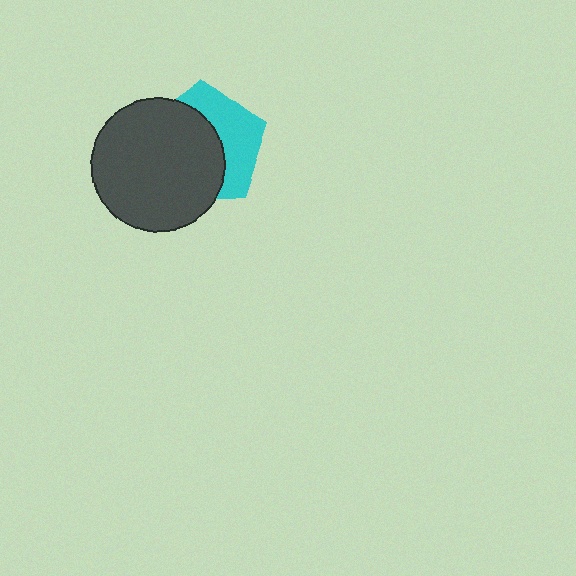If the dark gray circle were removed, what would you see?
You would see the complete cyan pentagon.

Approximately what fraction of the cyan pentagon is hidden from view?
Roughly 58% of the cyan pentagon is hidden behind the dark gray circle.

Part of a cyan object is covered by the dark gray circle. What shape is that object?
It is a pentagon.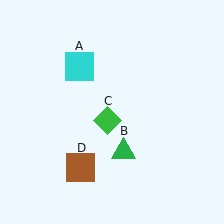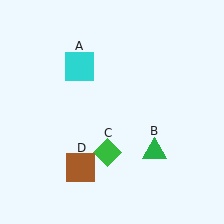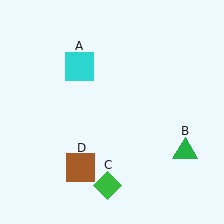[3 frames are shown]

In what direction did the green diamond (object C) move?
The green diamond (object C) moved down.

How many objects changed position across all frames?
2 objects changed position: green triangle (object B), green diamond (object C).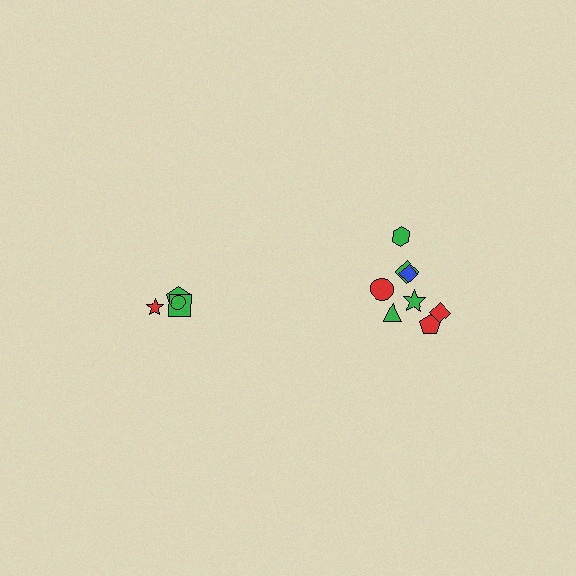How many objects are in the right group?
There are 8 objects.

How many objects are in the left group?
There are 4 objects.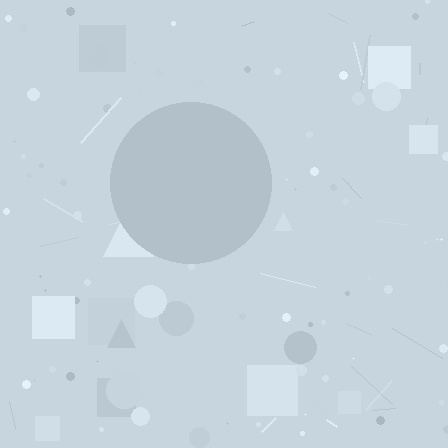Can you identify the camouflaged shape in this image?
The camouflaged shape is a circle.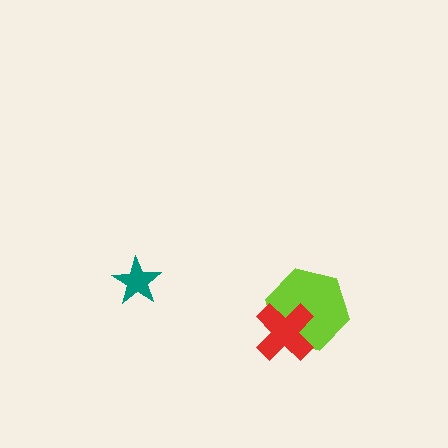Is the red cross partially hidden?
No, no other shape covers it.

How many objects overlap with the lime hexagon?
1 object overlaps with the lime hexagon.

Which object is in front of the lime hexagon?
The red cross is in front of the lime hexagon.